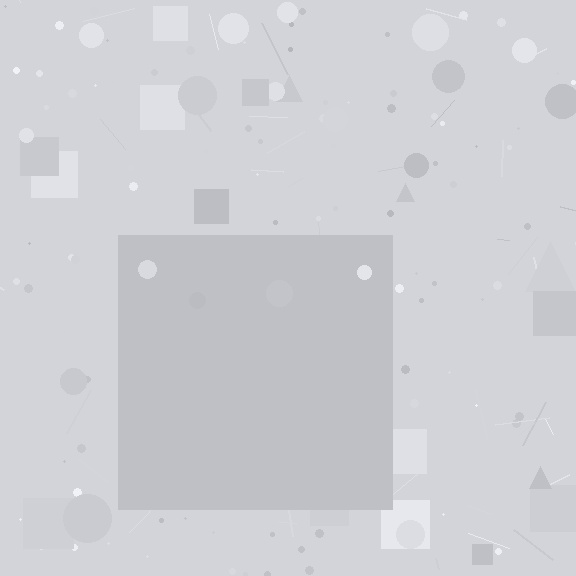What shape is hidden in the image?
A square is hidden in the image.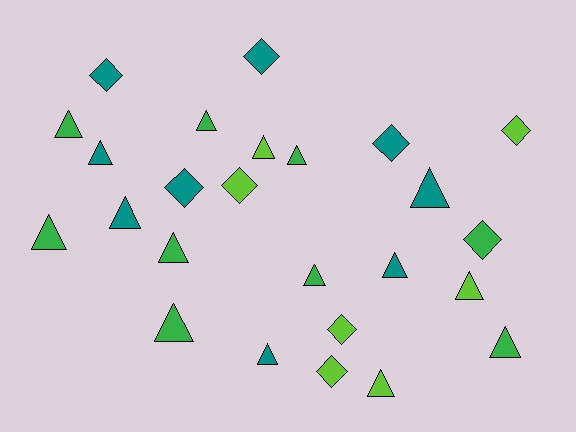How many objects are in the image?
There are 25 objects.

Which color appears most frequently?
Green, with 9 objects.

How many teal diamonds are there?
There are 4 teal diamonds.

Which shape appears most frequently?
Triangle, with 16 objects.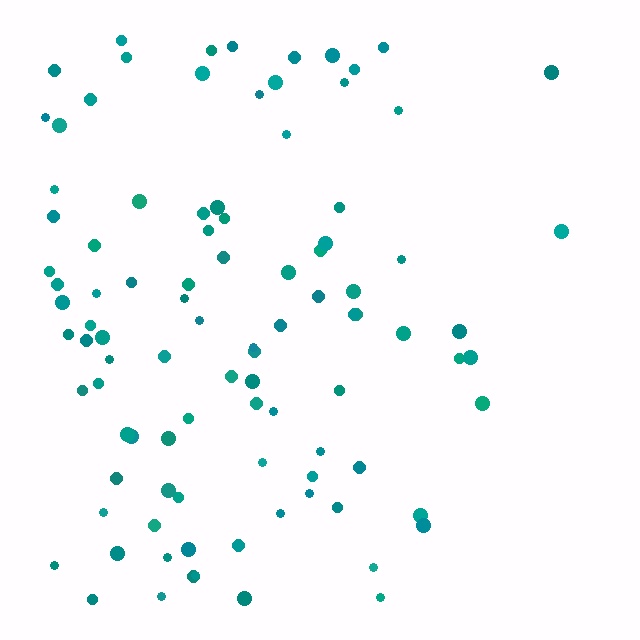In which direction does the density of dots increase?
From right to left, with the left side densest.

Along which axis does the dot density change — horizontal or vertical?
Horizontal.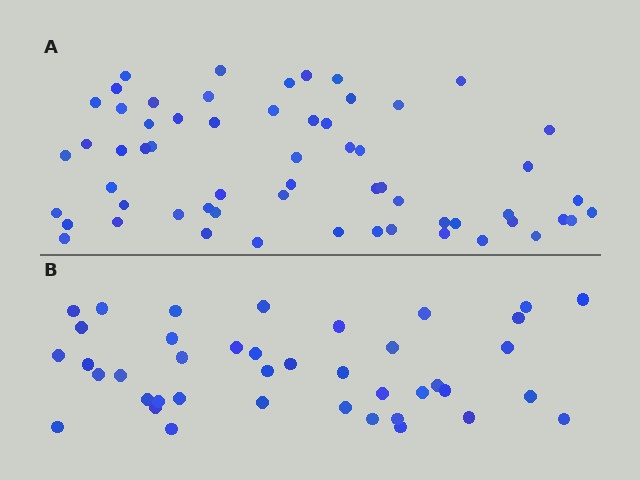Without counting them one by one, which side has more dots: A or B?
Region A (the top region) has more dots.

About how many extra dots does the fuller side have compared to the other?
Region A has approximately 20 more dots than region B.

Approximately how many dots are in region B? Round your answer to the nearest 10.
About 40 dots. (The exact count is 41, which rounds to 40.)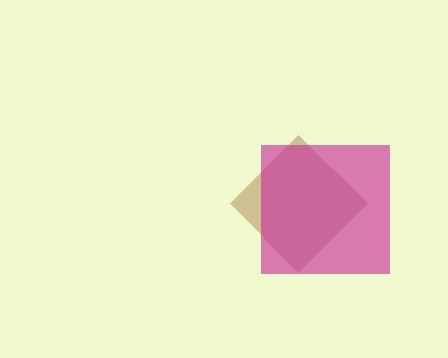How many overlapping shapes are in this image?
There are 2 overlapping shapes in the image.